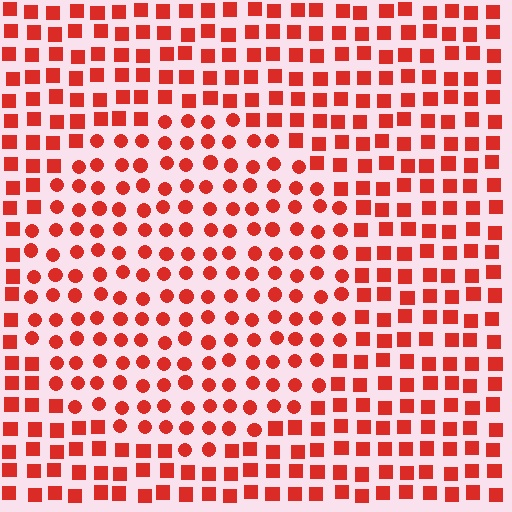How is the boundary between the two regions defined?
The boundary is defined by a change in element shape: circles inside vs. squares outside. All elements share the same color and spacing.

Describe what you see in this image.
The image is filled with small red elements arranged in a uniform grid. A circle-shaped region contains circles, while the surrounding area contains squares. The boundary is defined purely by the change in element shape.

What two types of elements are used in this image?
The image uses circles inside the circle region and squares outside it.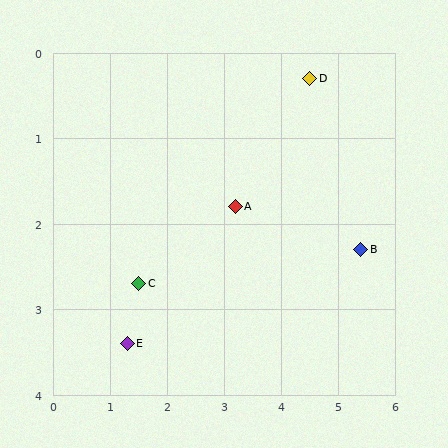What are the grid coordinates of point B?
Point B is at approximately (5.4, 2.3).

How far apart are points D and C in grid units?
Points D and C are about 3.8 grid units apart.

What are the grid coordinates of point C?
Point C is at approximately (1.5, 2.7).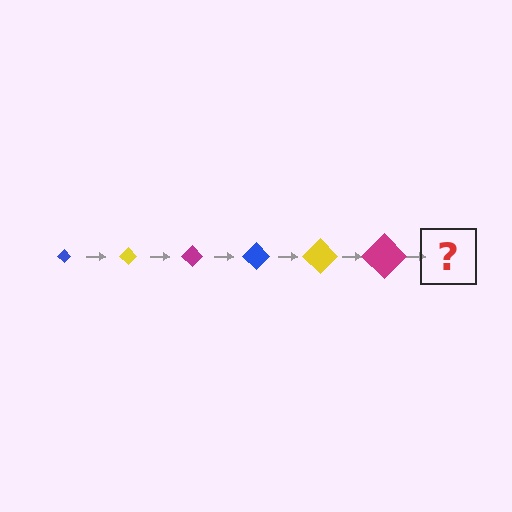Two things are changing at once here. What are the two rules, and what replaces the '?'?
The two rules are that the diamond grows larger each step and the color cycles through blue, yellow, and magenta. The '?' should be a blue diamond, larger than the previous one.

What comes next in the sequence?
The next element should be a blue diamond, larger than the previous one.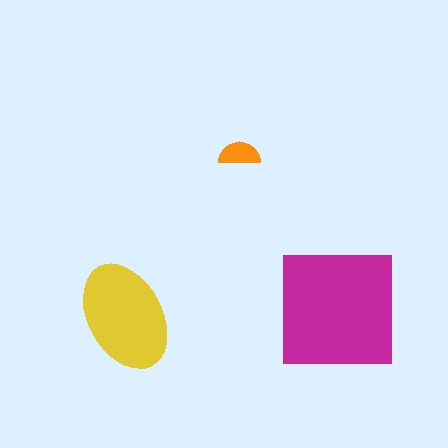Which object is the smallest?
The orange semicircle.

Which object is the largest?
The magenta square.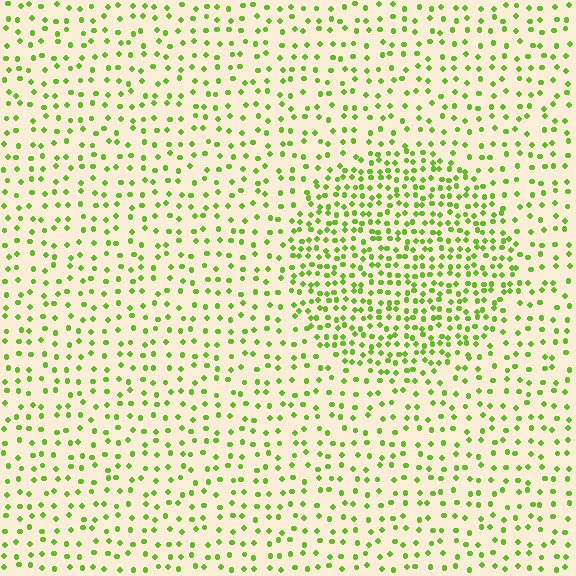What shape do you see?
I see a circle.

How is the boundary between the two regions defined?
The boundary is defined by a change in element density (approximately 2.0x ratio). All elements are the same color, size, and shape.